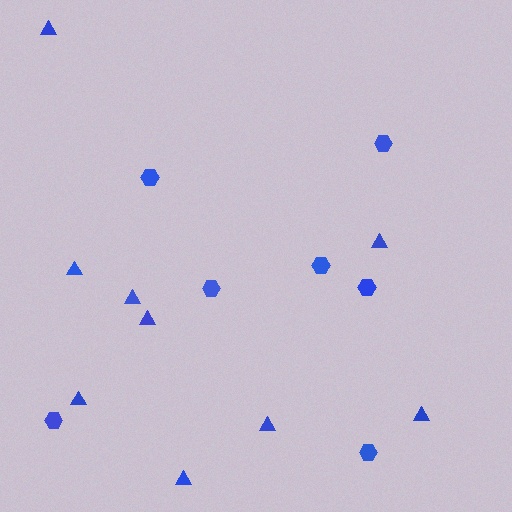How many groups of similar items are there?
There are 2 groups: one group of triangles (9) and one group of hexagons (7).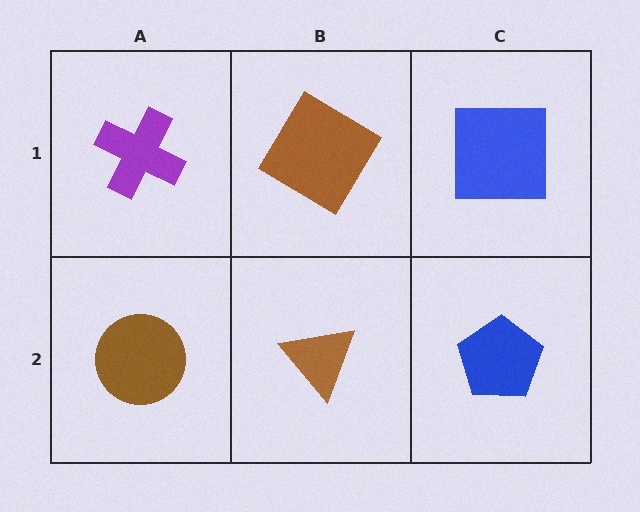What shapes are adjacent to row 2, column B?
A brown diamond (row 1, column B), a brown circle (row 2, column A), a blue pentagon (row 2, column C).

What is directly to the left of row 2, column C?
A brown triangle.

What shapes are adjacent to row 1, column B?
A brown triangle (row 2, column B), a purple cross (row 1, column A), a blue square (row 1, column C).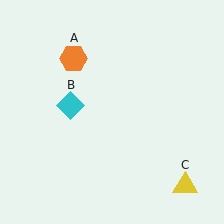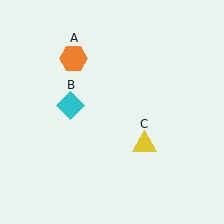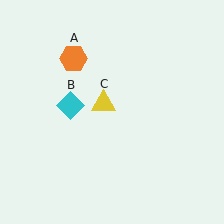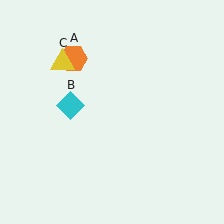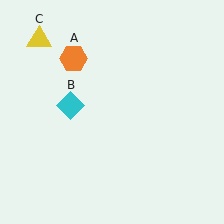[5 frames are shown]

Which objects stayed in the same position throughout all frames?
Orange hexagon (object A) and cyan diamond (object B) remained stationary.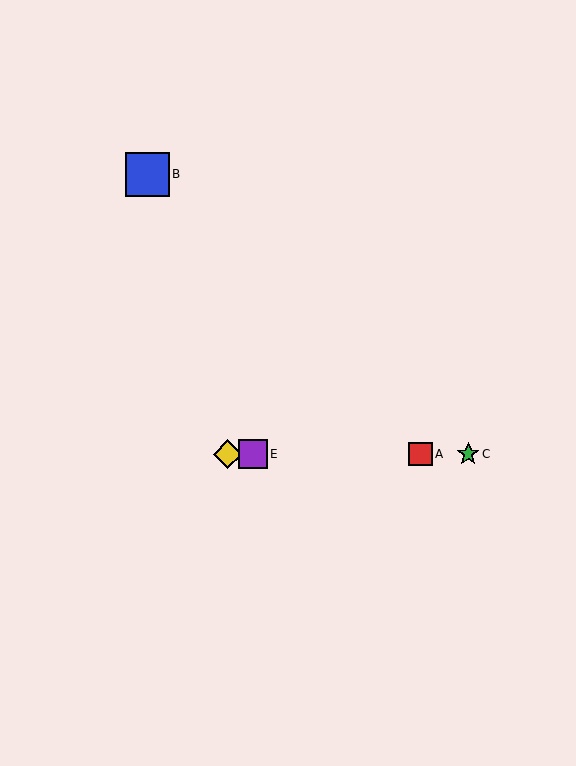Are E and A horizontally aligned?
Yes, both are at y≈454.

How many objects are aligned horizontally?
4 objects (A, C, D, E) are aligned horizontally.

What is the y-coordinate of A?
Object A is at y≈454.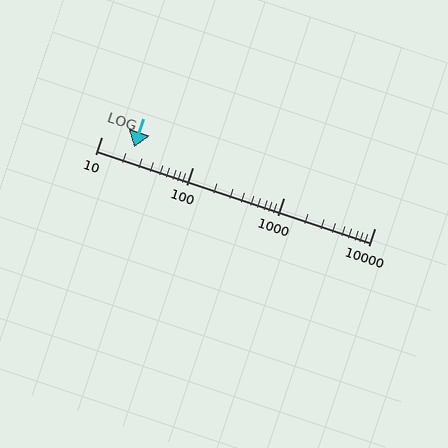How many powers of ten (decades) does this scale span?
The scale spans 3 decades, from 10 to 10000.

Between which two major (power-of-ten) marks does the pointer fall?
The pointer is between 10 and 100.